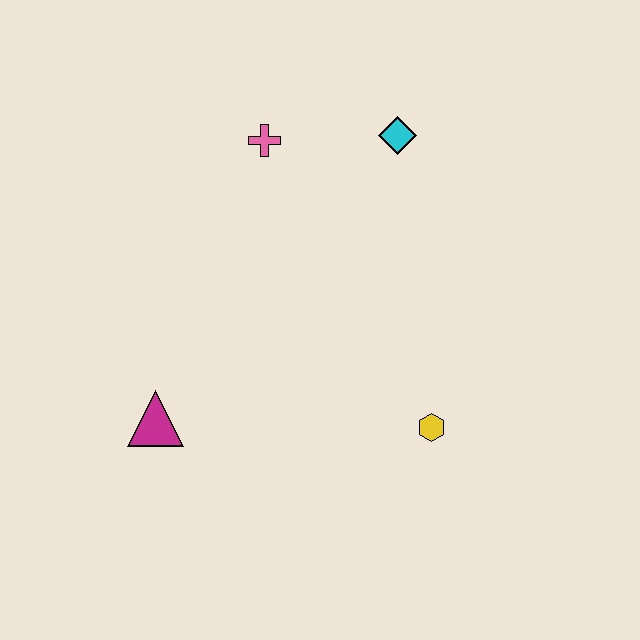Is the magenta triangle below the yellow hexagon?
No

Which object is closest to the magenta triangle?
The yellow hexagon is closest to the magenta triangle.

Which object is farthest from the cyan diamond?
The magenta triangle is farthest from the cyan diamond.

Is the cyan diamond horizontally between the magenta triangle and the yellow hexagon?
Yes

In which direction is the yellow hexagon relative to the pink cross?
The yellow hexagon is below the pink cross.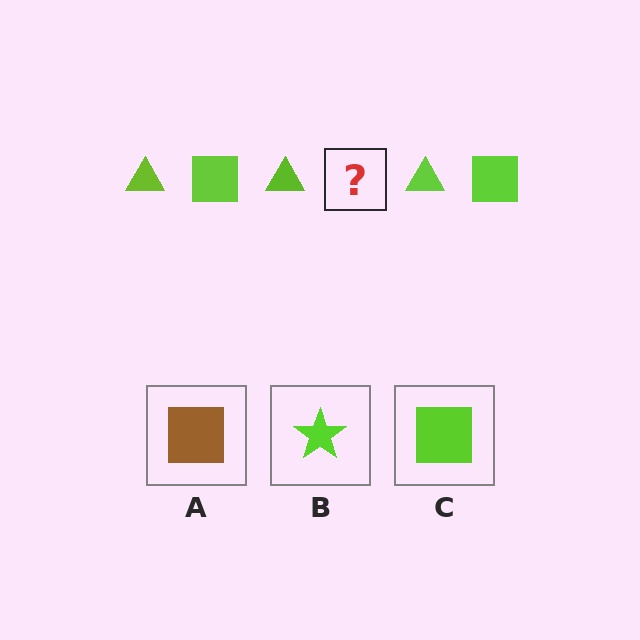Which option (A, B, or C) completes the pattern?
C.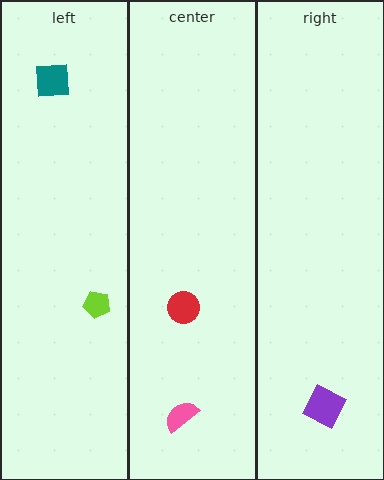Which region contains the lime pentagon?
The left region.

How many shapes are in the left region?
2.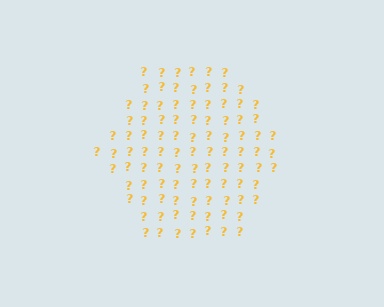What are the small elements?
The small elements are question marks.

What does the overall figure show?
The overall figure shows a hexagon.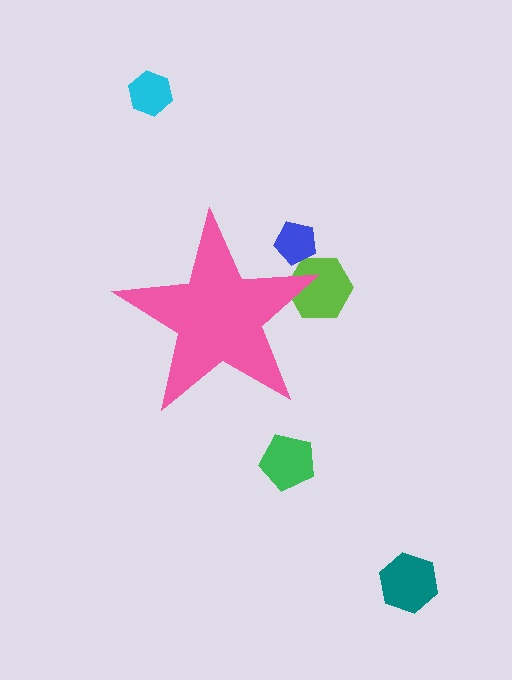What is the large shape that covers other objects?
A pink star.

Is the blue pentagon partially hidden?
Yes, the blue pentagon is partially hidden behind the pink star.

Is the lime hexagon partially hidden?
Yes, the lime hexagon is partially hidden behind the pink star.